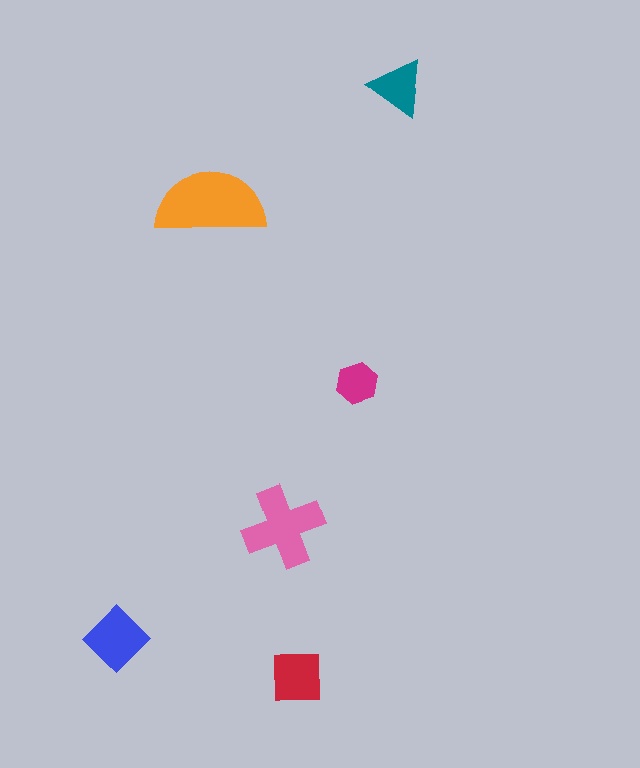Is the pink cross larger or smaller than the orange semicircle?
Smaller.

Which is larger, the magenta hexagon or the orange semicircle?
The orange semicircle.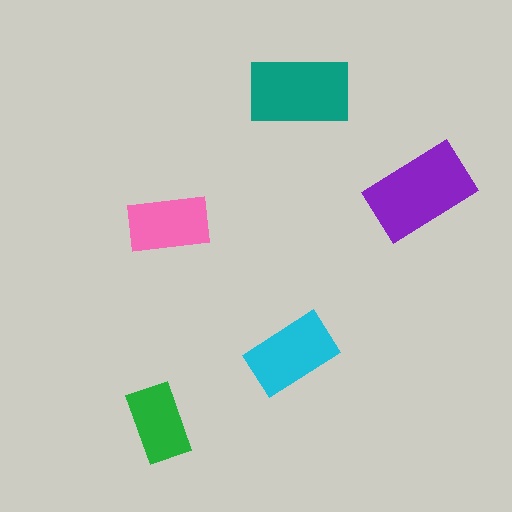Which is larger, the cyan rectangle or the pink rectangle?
The cyan one.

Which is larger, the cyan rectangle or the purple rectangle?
The purple one.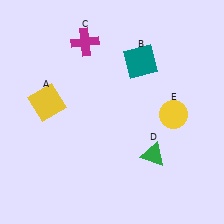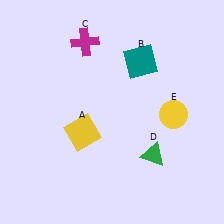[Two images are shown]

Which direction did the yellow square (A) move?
The yellow square (A) moved right.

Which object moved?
The yellow square (A) moved right.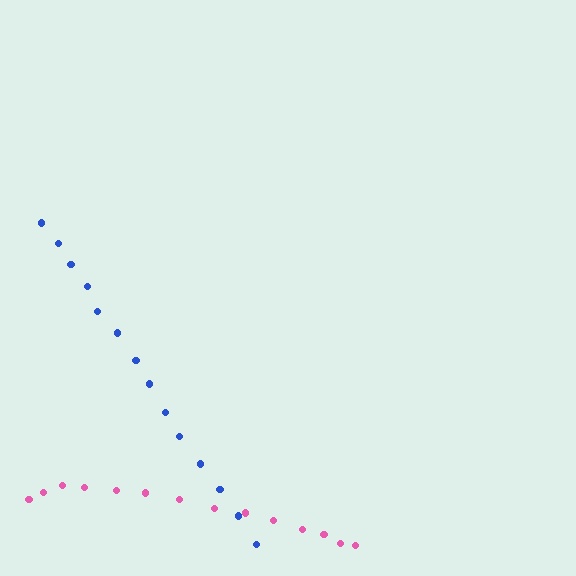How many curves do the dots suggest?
There are 2 distinct paths.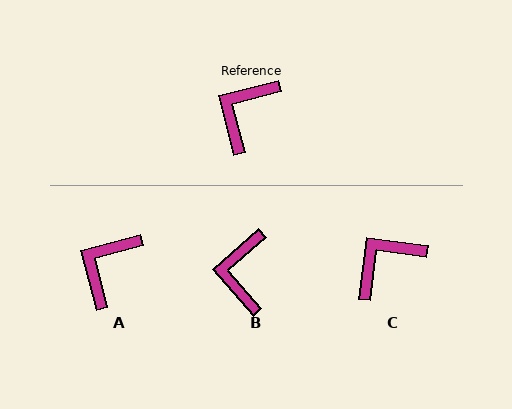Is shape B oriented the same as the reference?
No, it is off by about 26 degrees.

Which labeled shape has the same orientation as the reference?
A.